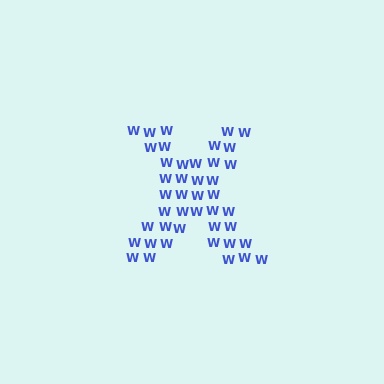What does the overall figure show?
The overall figure shows the letter X.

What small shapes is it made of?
It is made of small letter W's.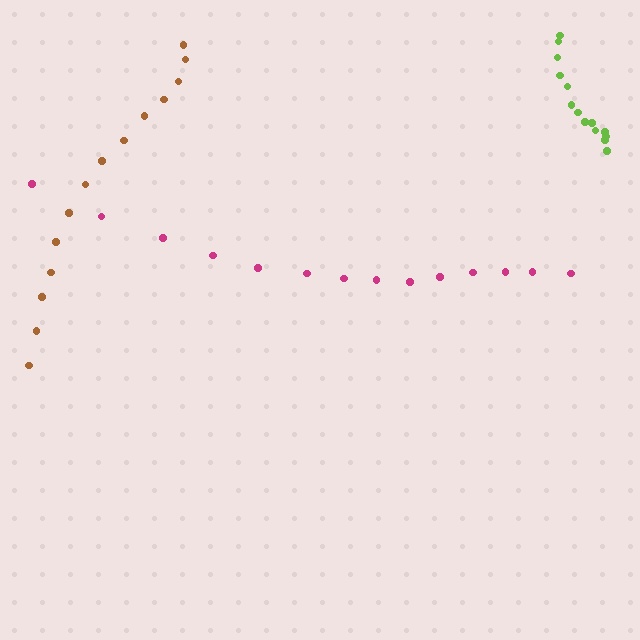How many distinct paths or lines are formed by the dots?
There are 3 distinct paths.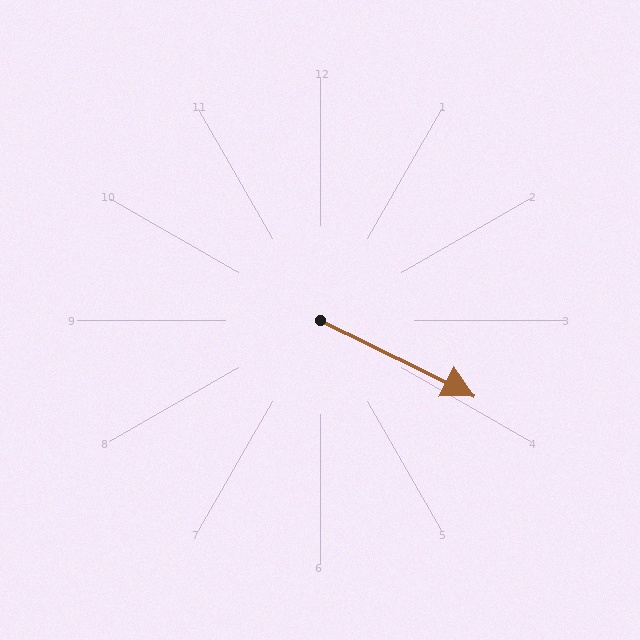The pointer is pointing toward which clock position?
Roughly 4 o'clock.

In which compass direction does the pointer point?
Southeast.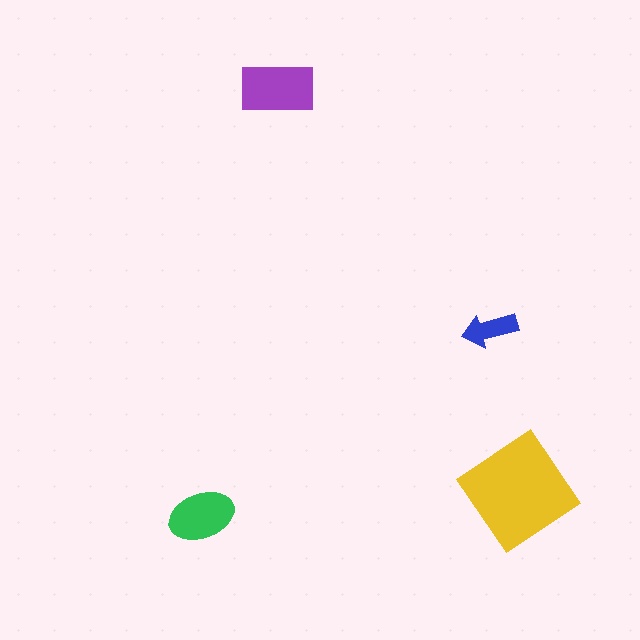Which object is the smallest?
The blue arrow.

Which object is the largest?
The yellow diamond.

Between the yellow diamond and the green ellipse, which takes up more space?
The yellow diamond.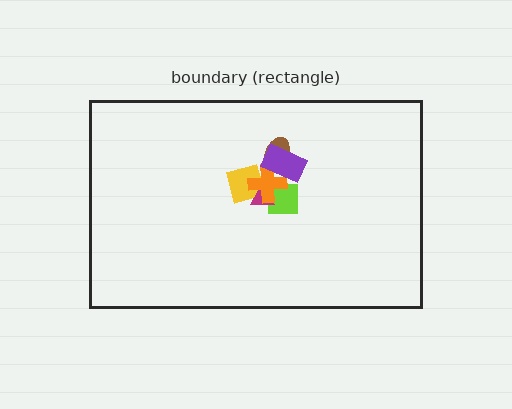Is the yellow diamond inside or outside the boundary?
Inside.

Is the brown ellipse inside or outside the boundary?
Inside.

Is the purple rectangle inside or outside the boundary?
Inside.